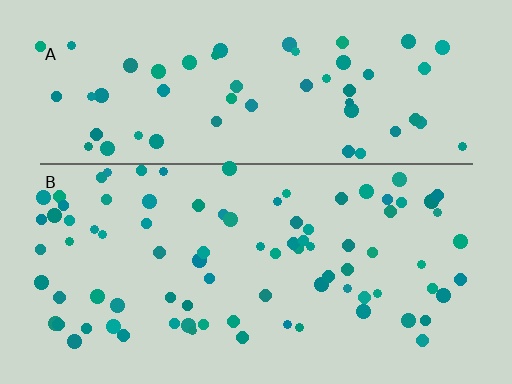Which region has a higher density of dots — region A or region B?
B (the bottom).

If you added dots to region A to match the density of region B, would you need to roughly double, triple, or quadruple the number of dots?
Approximately double.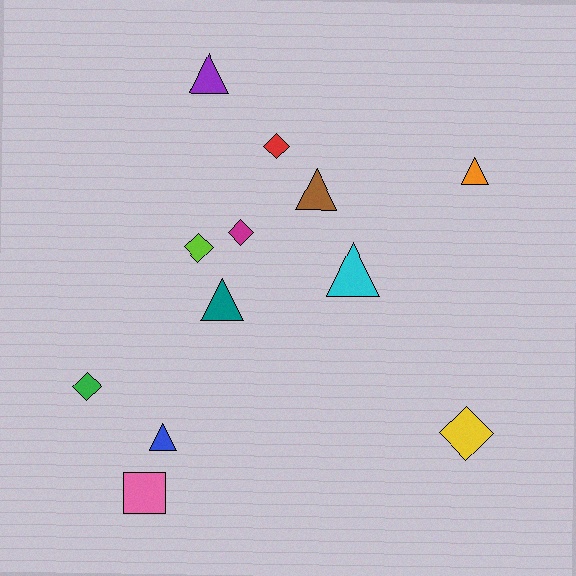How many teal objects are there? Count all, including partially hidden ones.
There is 1 teal object.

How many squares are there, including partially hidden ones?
There is 1 square.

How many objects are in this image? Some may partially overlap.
There are 12 objects.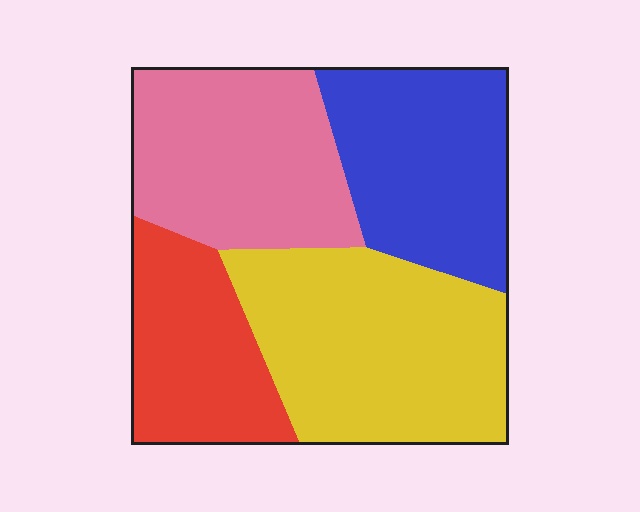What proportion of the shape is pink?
Pink takes up between a sixth and a third of the shape.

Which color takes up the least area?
Red, at roughly 20%.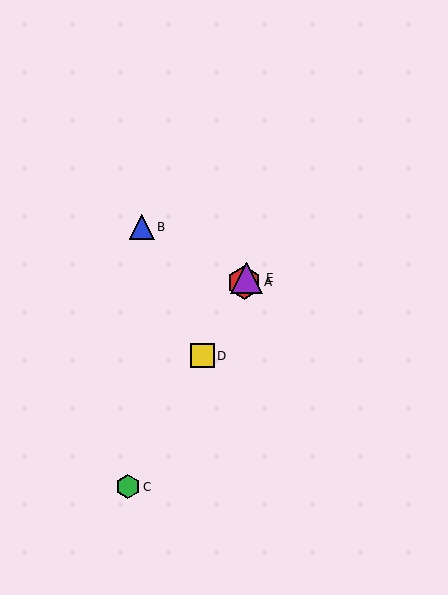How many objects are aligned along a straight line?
4 objects (A, C, D, E) are aligned along a straight line.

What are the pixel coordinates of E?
Object E is at (247, 278).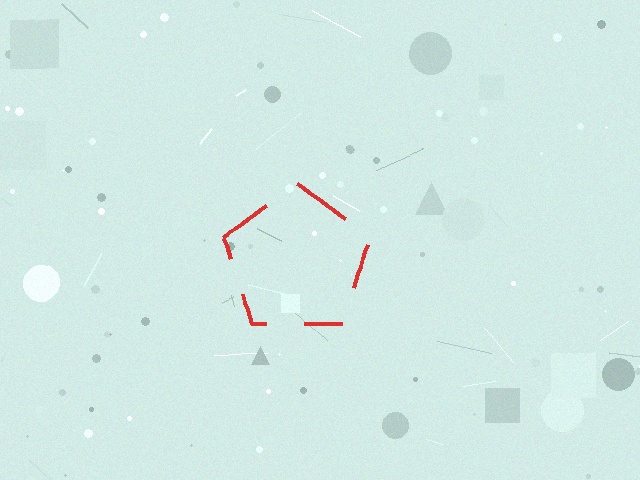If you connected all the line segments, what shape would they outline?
They would outline a pentagon.